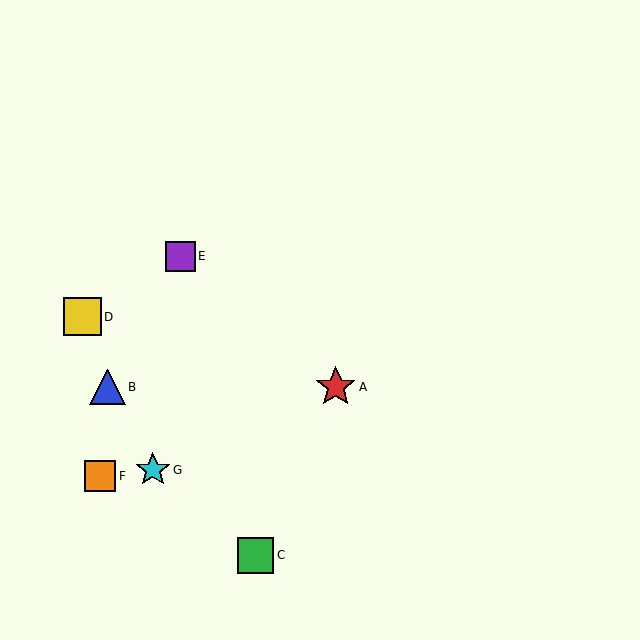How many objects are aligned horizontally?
2 objects (A, B) are aligned horizontally.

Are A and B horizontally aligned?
Yes, both are at y≈387.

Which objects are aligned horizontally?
Objects A, B are aligned horizontally.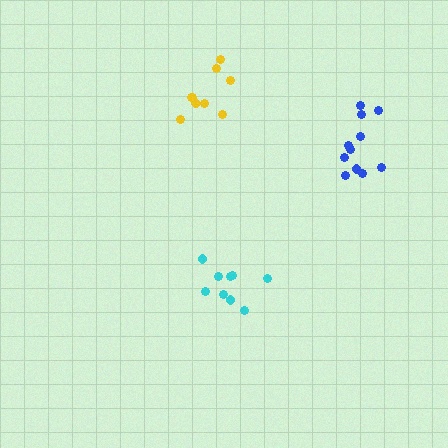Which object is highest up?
The yellow cluster is topmost.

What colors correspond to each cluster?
The clusters are colored: cyan, yellow, blue.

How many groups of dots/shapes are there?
There are 3 groups.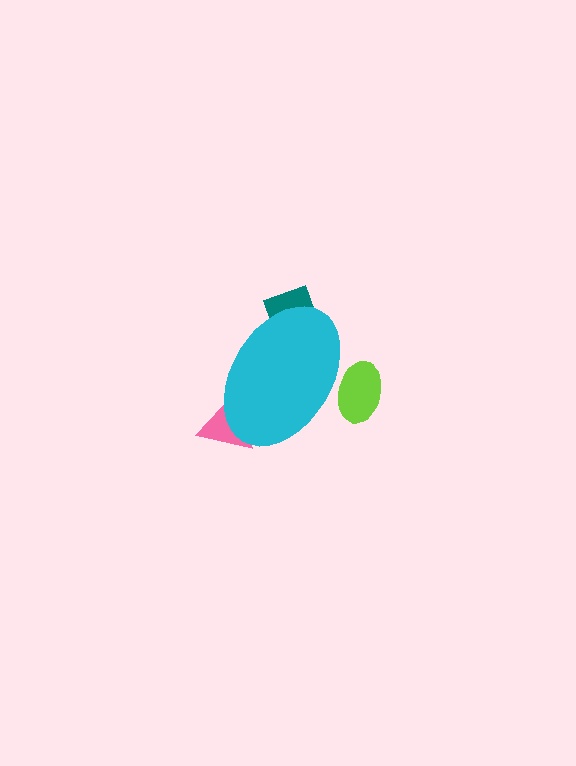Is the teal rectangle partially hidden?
Yes, the teal rectangle is partially hidden behind the cyan ellipse.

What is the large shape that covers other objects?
A cyan ellipse.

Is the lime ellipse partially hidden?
Yes, the lime ellipse is partially hidden behind the cyan ellipse.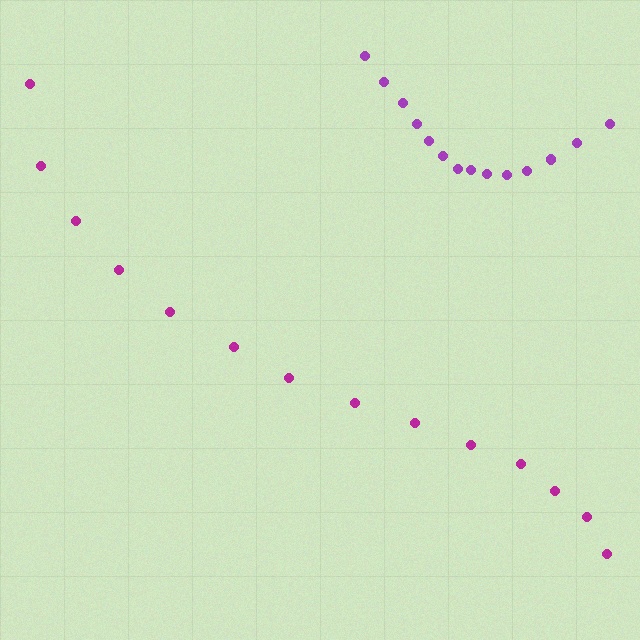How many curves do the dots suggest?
There are 2 distinct paths.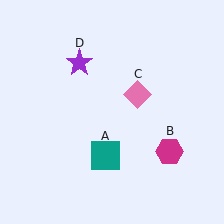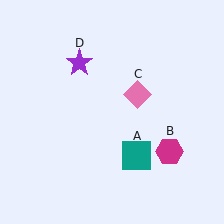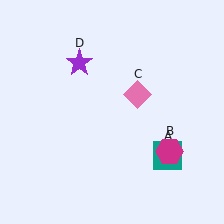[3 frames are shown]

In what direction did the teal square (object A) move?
The teal square (object A) moved right.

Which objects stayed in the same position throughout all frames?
Magenta hexagon (object B) and pink diamond (object C) and purple star (object D) remained stationary.